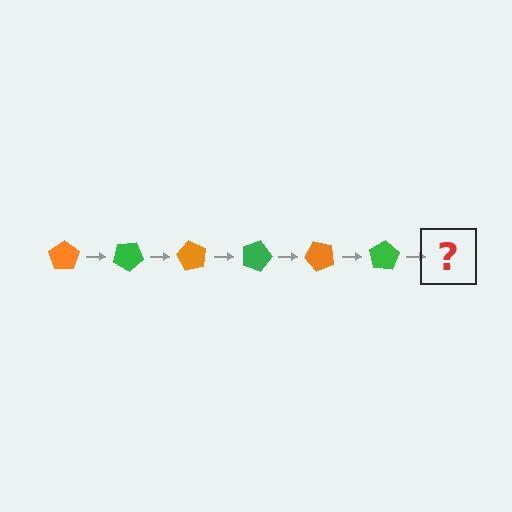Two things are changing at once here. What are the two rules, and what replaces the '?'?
The two rules are that it rotates 30 degrees each step and the color cycles through orange and green. The '?' should be an orange pentagon, rotated 180 degrees from the start.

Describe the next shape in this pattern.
It should be an orange pentagon, rotated 180 degrees from the start.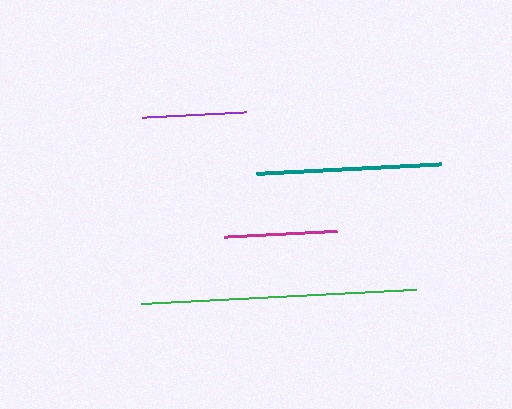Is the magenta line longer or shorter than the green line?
The green line is longer than the magenta line.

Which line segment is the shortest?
The purple line is the shortest at approximately 104 pixels.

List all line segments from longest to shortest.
From longest to shortest: green, teal, magenta, purple.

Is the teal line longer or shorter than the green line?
The green line is longer than the teal line.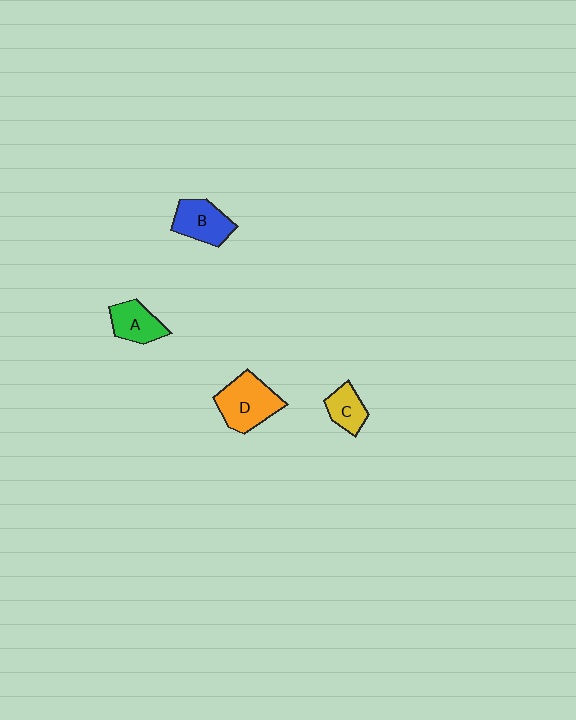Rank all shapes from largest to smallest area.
From largest to smallest: D (orange), B (blue), A (green), C (yellow).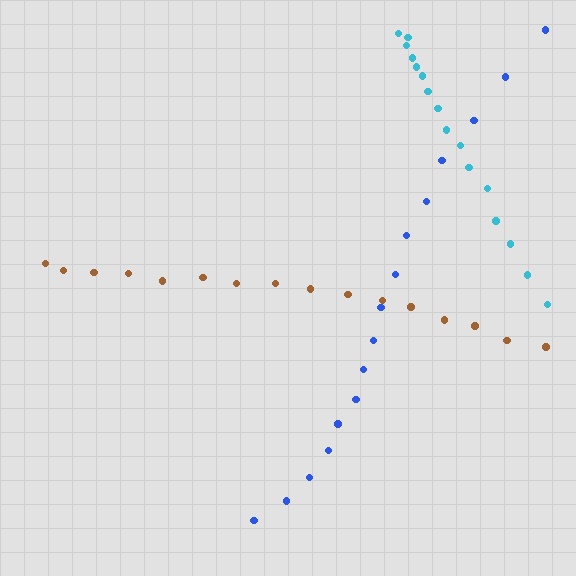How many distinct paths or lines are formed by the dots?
There are 3 distinct paths.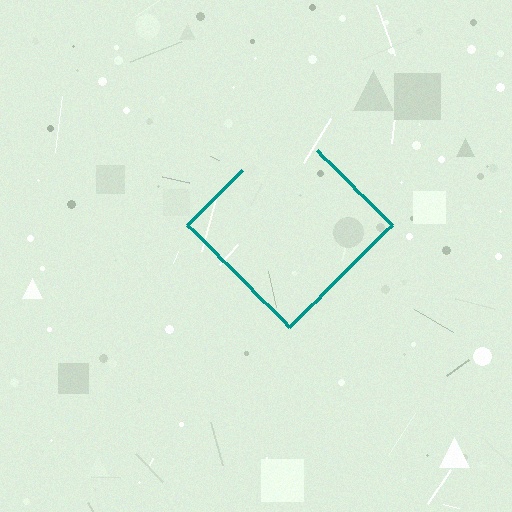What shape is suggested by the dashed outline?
The dashed outline suggests a diamond.